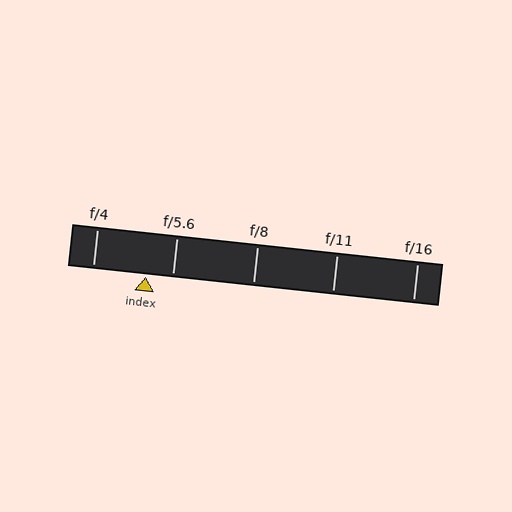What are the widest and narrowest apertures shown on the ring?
The widest aperture shown is f/4 and the narrowest is f/16.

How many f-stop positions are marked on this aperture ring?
There are 5 f-stop positions marked.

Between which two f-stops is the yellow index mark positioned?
The index mark is between f/4 and f/5.6.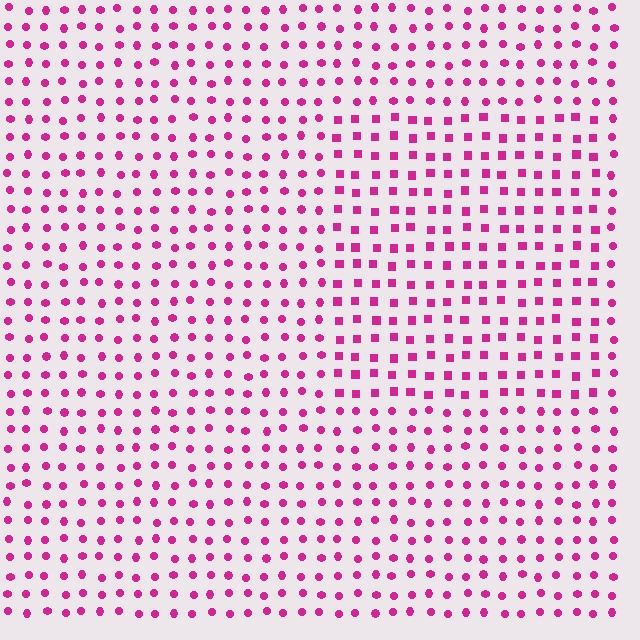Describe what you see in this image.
The image is filled with small magenta elements arranged in a uniform grid. A rectangle-shaped region contains squares, while the surrounding area contains circles. The boundary is defined purely by the change in element shape.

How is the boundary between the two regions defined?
The boundary is defined by a change in element shape: squares inside vs. circles outside. All elements share the same color and spacing.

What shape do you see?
I see a rectangle.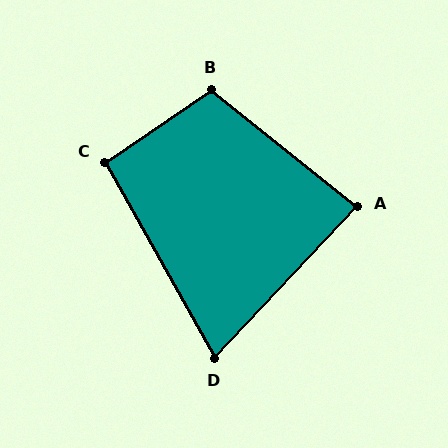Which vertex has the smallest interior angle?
D, at approximately 73 degrees.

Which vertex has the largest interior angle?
B, at approximately 107 degrees.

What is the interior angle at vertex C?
Approximately 95 degrees (approximately right).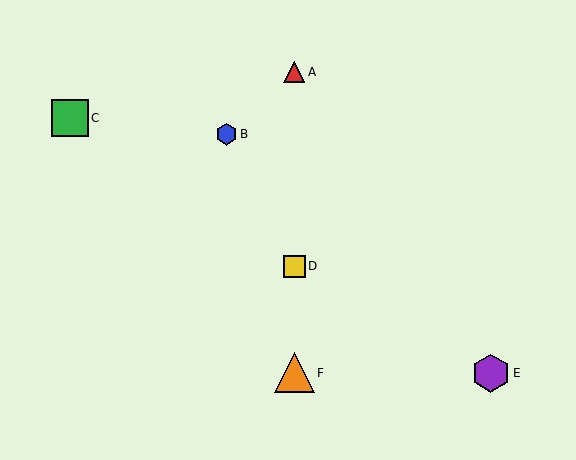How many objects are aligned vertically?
3 objects (A, D, F) are aligned vertically.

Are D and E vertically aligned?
No, D is at x≈294 and E is at x≈491.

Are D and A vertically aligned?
Yes, both are at x≈294.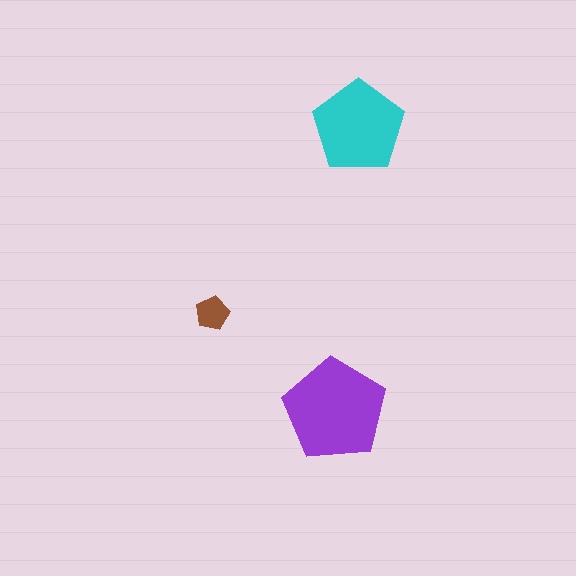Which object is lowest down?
The purple pentagon is bottommost.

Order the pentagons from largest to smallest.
the purple one, the cyan one, the brown one.